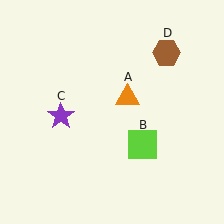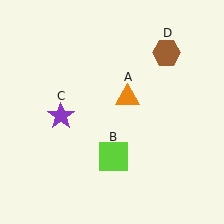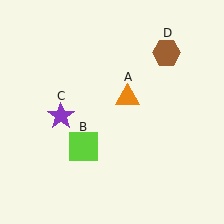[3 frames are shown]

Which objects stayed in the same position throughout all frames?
Orange triangle (object A) and purple star (object C) and brown hexagon (object D) remained stationary.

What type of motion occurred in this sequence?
The lime square (object B) rotated clockwise around the center of the scene.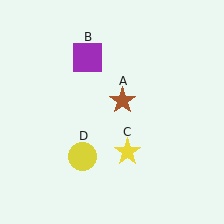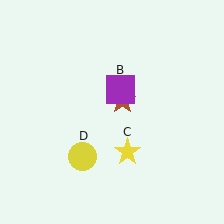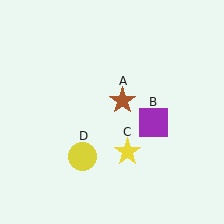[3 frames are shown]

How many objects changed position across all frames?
1 object changed position: purple square (object B).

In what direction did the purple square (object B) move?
The purple square (object B) moved down and to the right.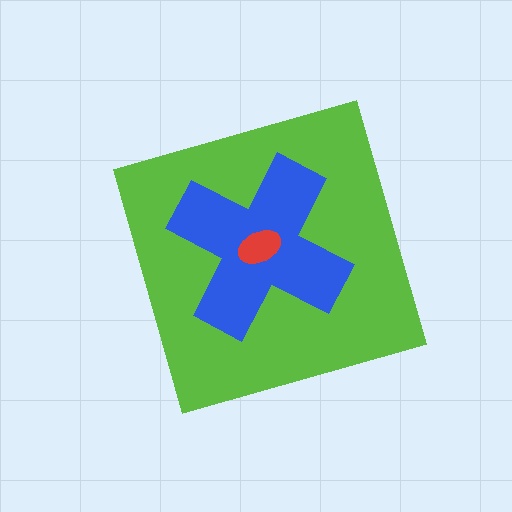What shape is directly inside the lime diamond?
The blue cross.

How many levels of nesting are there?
3.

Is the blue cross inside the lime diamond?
Yes.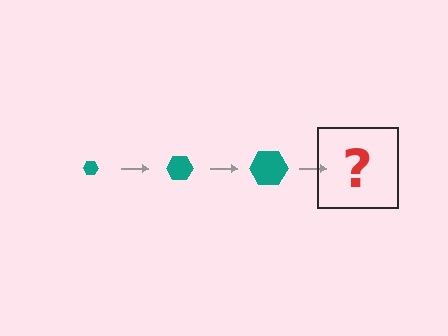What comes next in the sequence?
The next element should be a teal hexagon, larger than the previous one.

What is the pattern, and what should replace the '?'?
The pattern is that the hexagon gets progressively larger each step. The '?' should be a teal hexagon, larger than the previous one.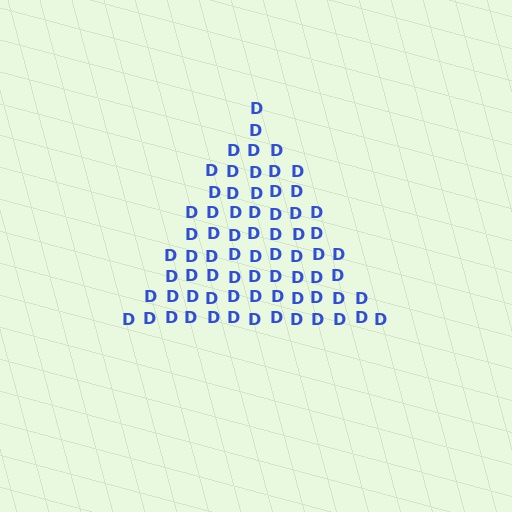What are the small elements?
The small elements are letter D's.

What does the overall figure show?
The overall figure shows a triangle.